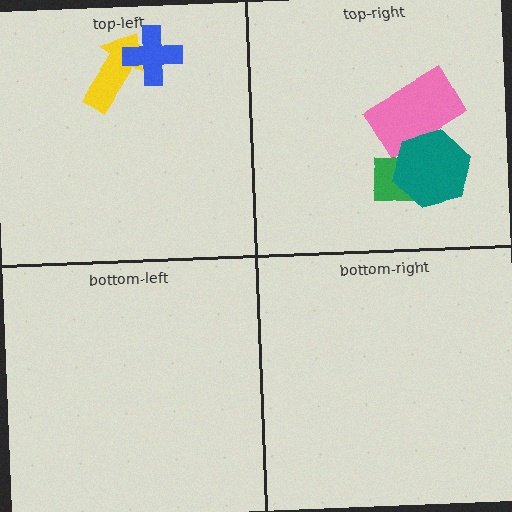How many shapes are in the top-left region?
2.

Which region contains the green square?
The top-right region.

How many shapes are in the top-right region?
3.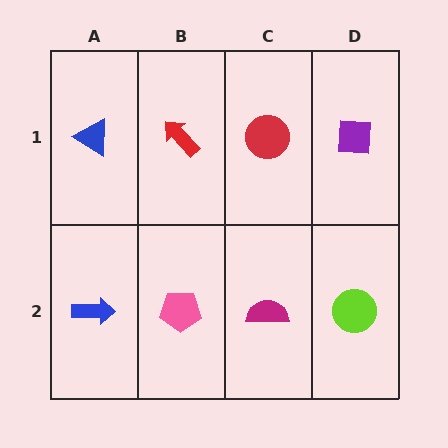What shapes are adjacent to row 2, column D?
A purple square (row 1, column D), a magenta semicircle (row 2, column C).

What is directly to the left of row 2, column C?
A pink pentagon.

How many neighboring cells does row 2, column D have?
2.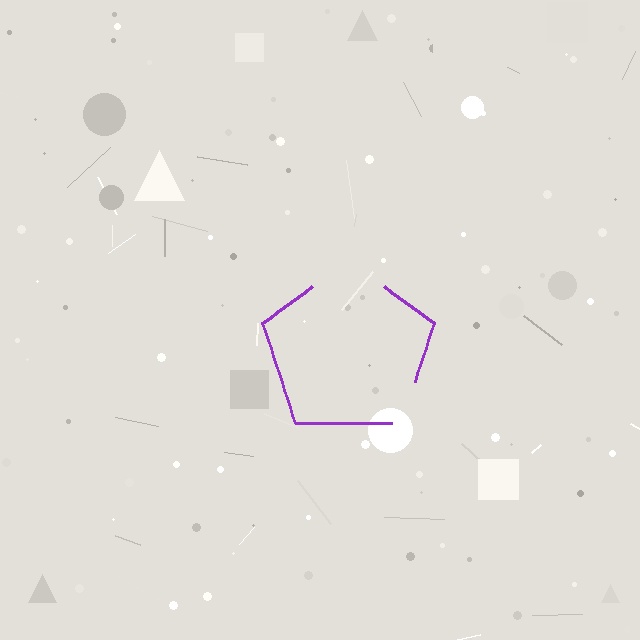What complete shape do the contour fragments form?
The contour fragments form a pentagon.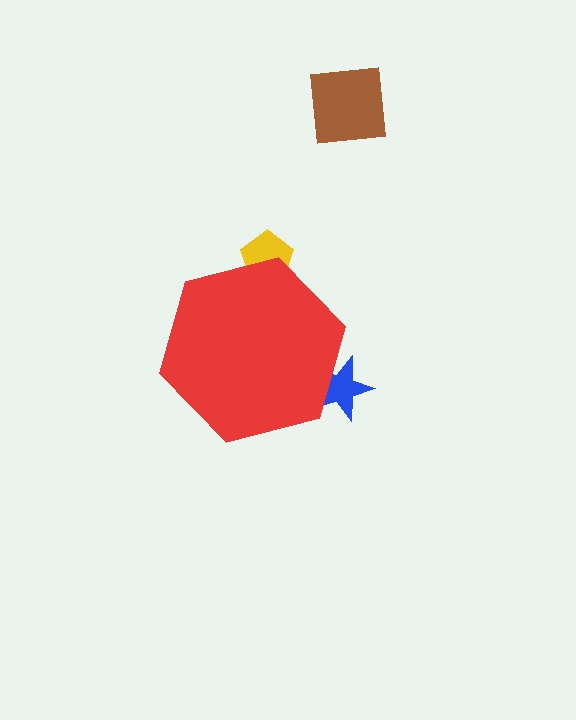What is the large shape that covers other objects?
A red hexagon.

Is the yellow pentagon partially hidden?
Yes, the yellow pentagon is partially hidden behind the red hexagon.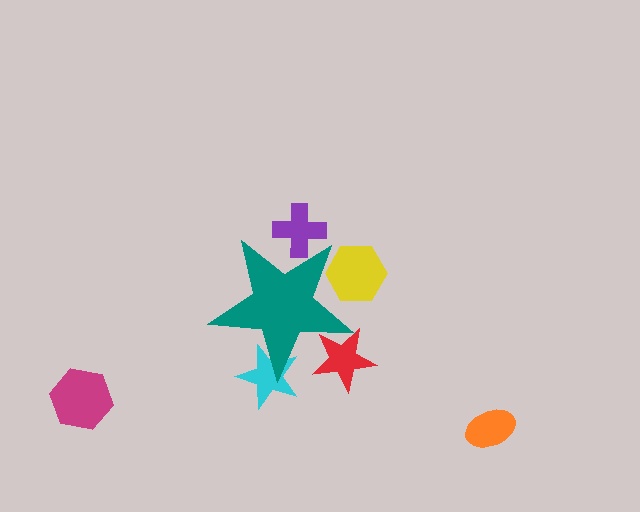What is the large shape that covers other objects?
A teal star.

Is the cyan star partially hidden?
Yes, the cyan star is partially hidden behind the teal star.